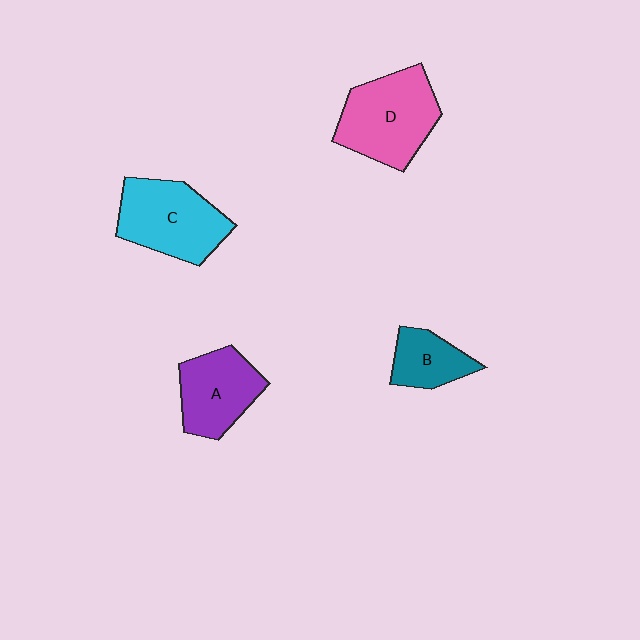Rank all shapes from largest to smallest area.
From largest to smallest: D (pink), C (cyan), A (purple), B (teal).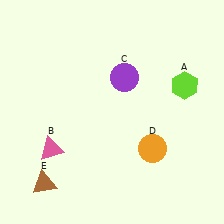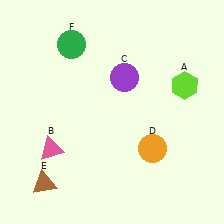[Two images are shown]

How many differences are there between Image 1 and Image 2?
There is 1 difference between the two images.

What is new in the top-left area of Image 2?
A green circle (F) was added in the top-left area of Image 2.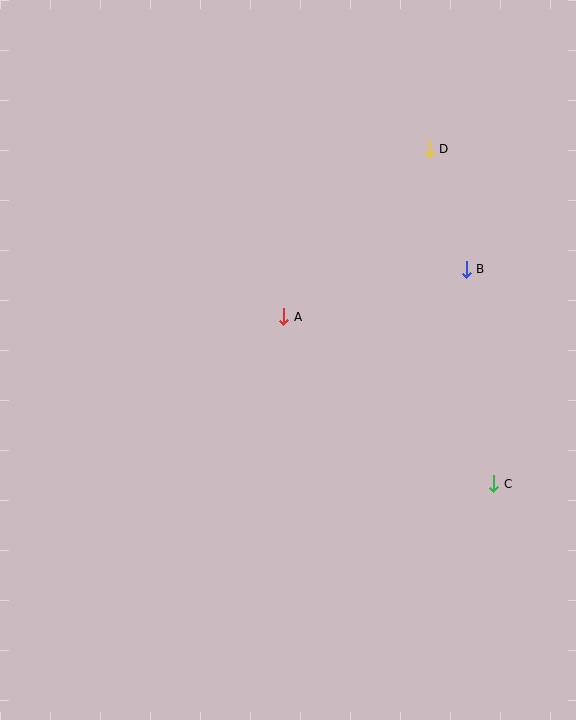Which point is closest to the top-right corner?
Point D is closest to the top-right corner.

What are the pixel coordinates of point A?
Point A is at (284, 317).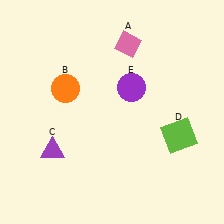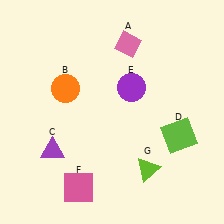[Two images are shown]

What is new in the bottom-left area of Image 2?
A pink square (F) was added in the bottom-left area of Image 2.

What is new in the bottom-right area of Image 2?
A lime triangle (G) was added in the bottom-right area of Image 2.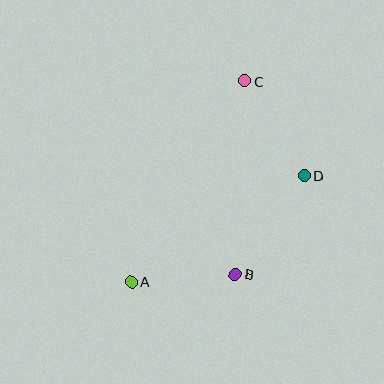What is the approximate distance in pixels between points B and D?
The distance between B and D is approximately 120 pixels.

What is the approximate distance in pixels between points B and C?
The distance between B and C is approximately 194 pixels.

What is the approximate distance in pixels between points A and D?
The distance between A and D is approximately 203 pixels.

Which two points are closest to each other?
Points A and B are closest to each other.